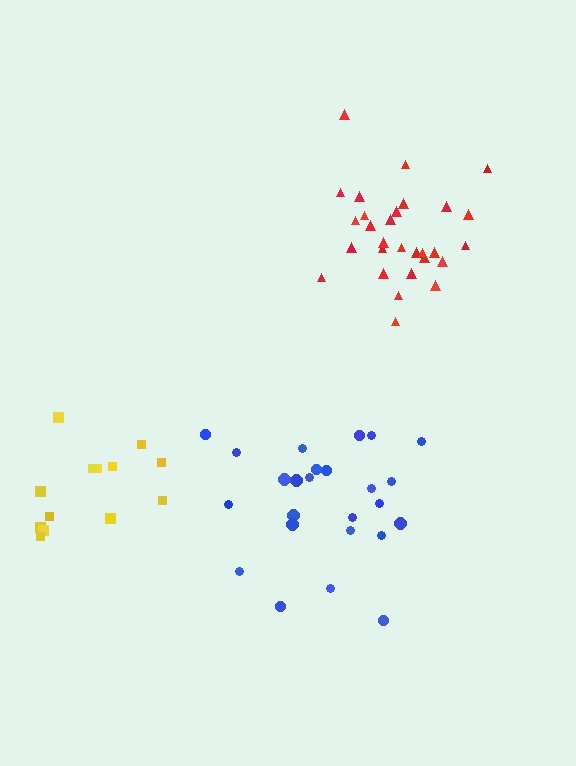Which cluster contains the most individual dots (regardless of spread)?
Red (29).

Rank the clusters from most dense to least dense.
red, yellow, blue.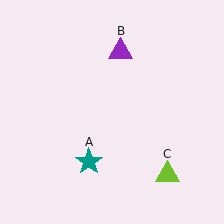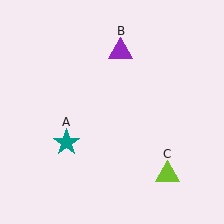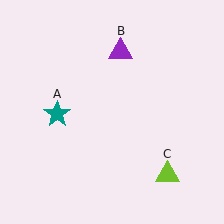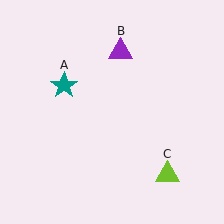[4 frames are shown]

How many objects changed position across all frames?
1 object changed position: teal star (object A).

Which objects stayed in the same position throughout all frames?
Purple triangle (object B) and lime triangle (object C) remained stationary.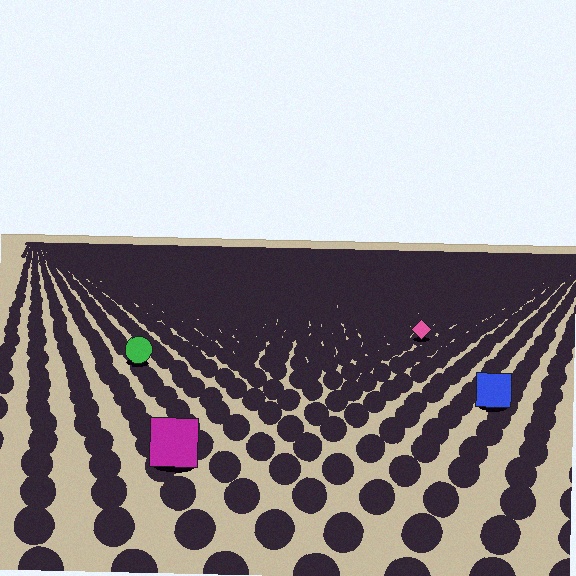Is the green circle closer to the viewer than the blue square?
No. The blue square is closer — you can tell from the texture gradient: the ground texture is coarser near it.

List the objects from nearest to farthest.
From nearest to farthest: the magenta square, the blue square, the green circle, the pink diamond.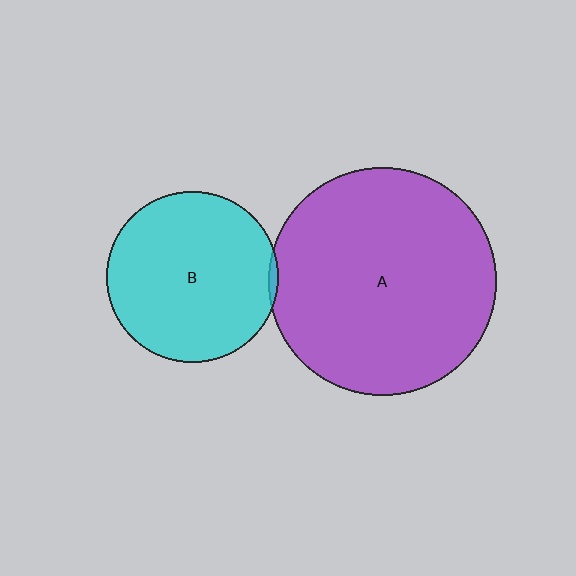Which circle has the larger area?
Circle A (purple).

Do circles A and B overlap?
Yes.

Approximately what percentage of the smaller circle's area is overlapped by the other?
Approximately 5%.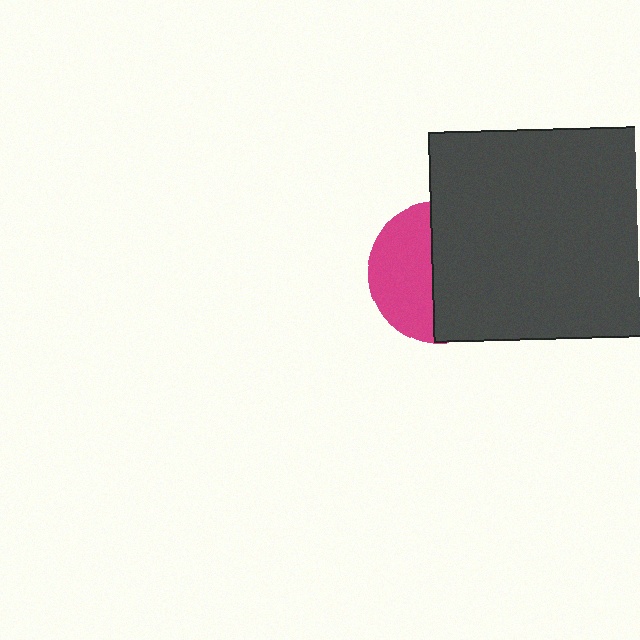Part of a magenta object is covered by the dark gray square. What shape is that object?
It is a circle.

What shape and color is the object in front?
The object in front is a dark gray square.